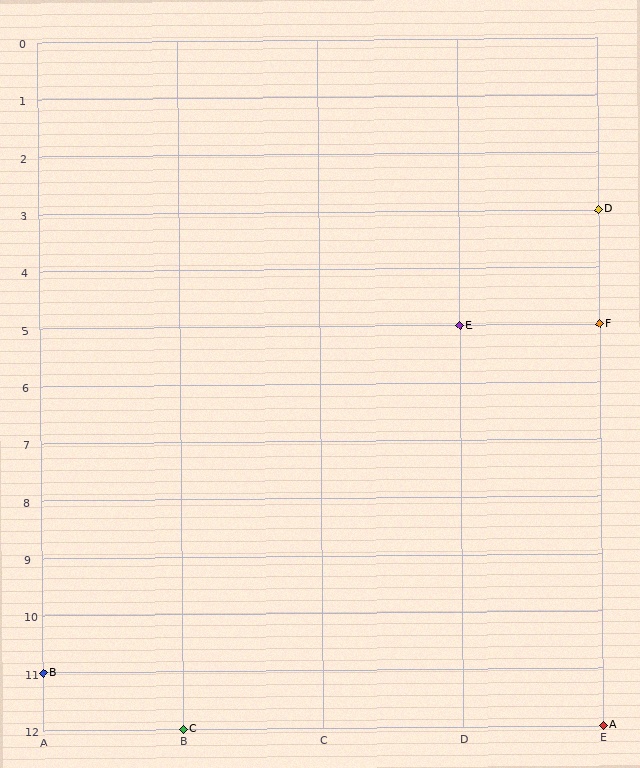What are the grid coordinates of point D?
Point D is at grid coordinates (E, 3).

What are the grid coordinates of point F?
Point F is at grid coordinates (E, 5).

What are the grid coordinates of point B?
Point B is at grid coordinates (A, 11).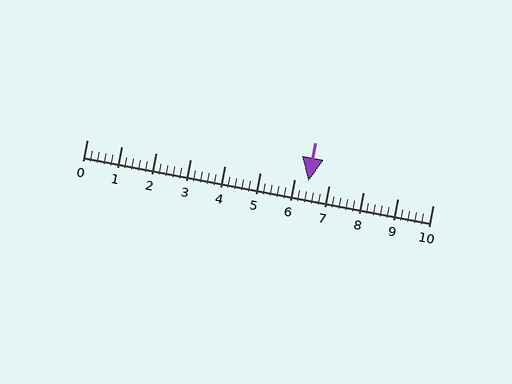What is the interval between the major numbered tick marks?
The major tick marks are spaced 1 units apart.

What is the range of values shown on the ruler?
The ruler shows values from 0 to 10.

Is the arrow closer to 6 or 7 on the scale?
The arrow is closer to 6.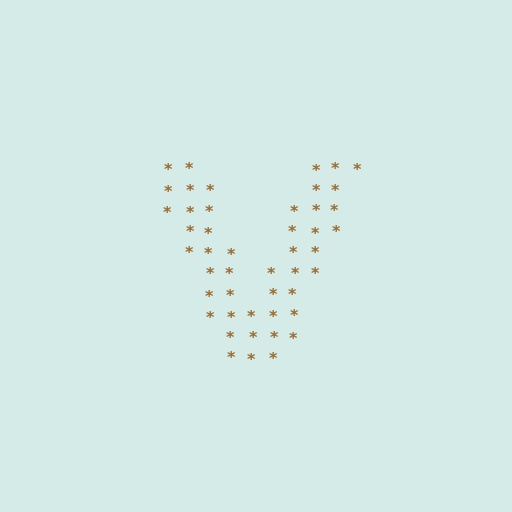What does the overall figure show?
The overall figure shows the letter V.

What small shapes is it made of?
It is made of small asterisks.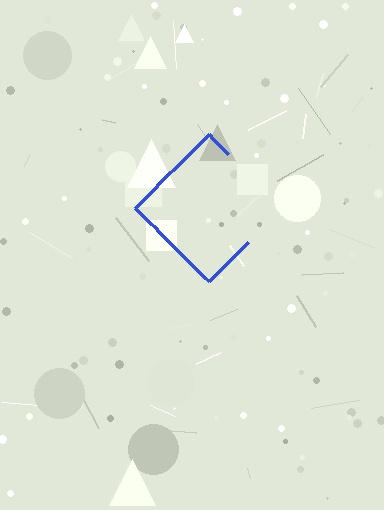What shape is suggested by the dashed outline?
The dashed outline suggests a diamond.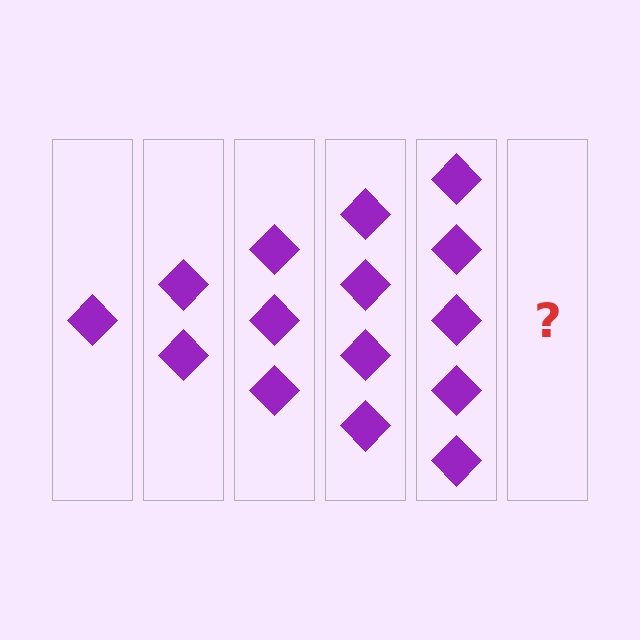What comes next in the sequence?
The next element should be 6 diamonds.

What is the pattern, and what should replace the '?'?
The pattern is that each step adds one more diamond. The '?' should be 6 diamonds.